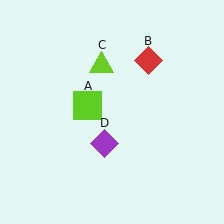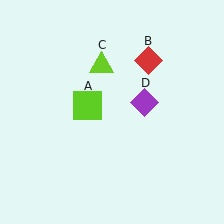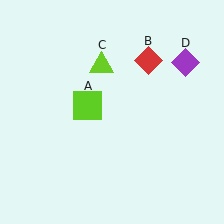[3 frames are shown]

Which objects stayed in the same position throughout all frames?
Lime square (object A) and red diamond (object B) and lime triangle (object C) remained stationary.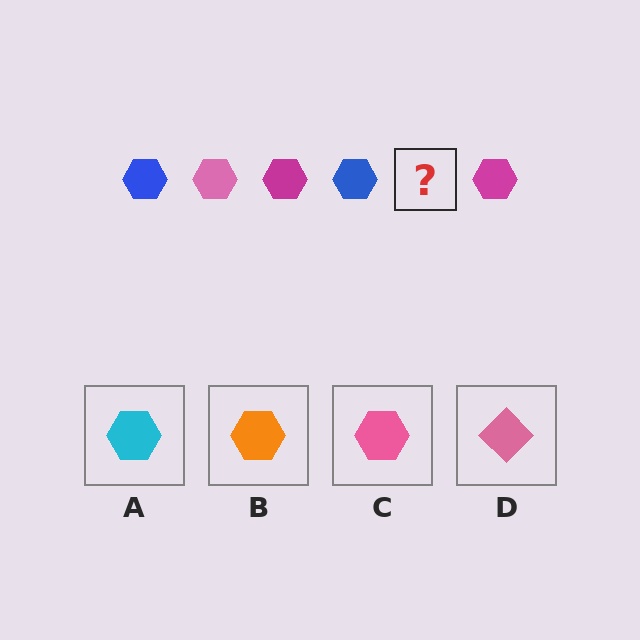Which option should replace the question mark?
Option C.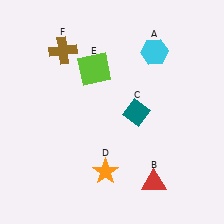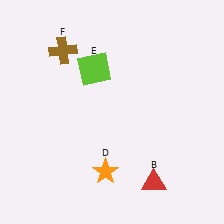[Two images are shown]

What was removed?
The cyan hexagon (A), the teal diamond (C) were removed in Image 2.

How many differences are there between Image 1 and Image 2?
There are 2 differences between the two images.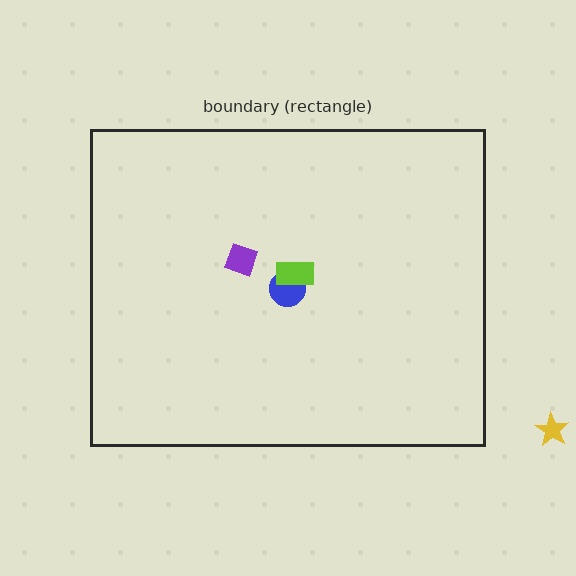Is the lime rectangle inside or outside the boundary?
Inside.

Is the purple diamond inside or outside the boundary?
Inside.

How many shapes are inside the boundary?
3 inside, 1 outside.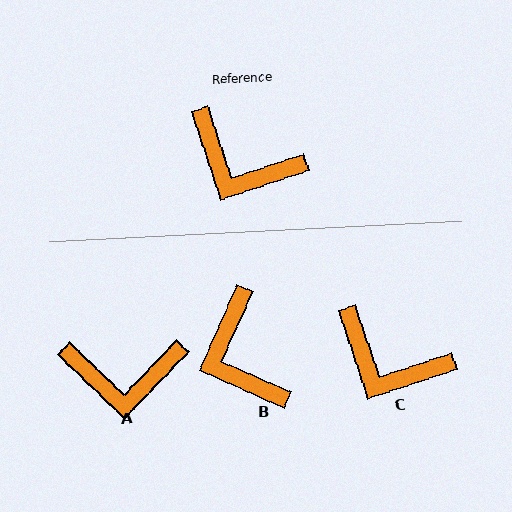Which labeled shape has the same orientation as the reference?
C.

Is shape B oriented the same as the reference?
No, it is off by about 43 degrees.